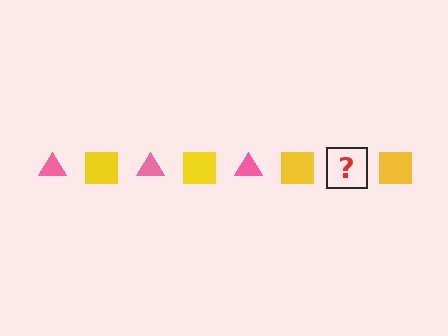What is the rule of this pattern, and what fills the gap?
The rule is that the pattern alternates between pink triangle and yellow square. The gap should be filled with a pink triangle.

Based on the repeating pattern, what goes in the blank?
The blank should be a pink triangle.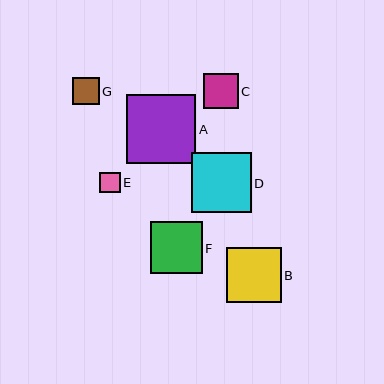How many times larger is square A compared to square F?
Square A is approximately 1.3 times the size of square F.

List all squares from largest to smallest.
From largest to smallest: A, D, B, F, C, G, E.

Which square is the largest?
Square A is the largest with a size of approximately 69 pixels.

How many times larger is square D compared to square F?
Square D is approximately 1.2 times the size of square F.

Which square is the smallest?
Square E is the smallest with a size of approximately 21 pixels.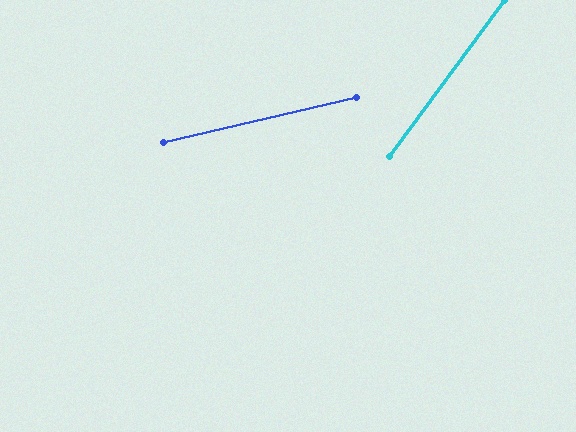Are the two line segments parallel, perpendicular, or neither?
Neither parallel nor perpendicular — they differ by about 40°.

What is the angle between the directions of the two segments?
Approximately 40 degrees.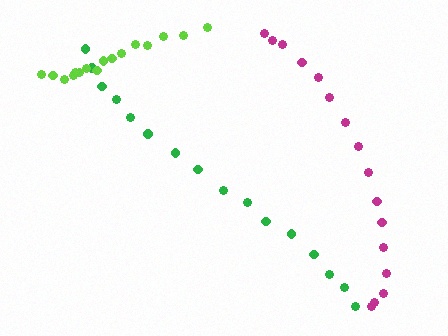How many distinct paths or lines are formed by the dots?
There are 3 distinct paths.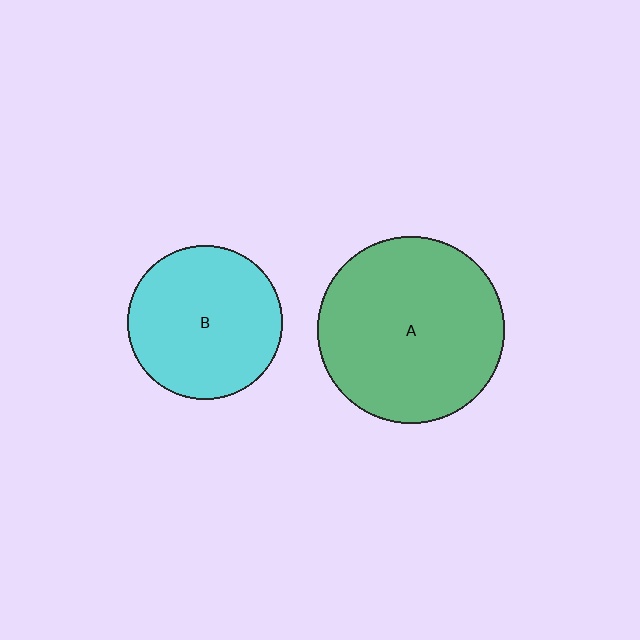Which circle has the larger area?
Circle A (green).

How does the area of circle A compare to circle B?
Approximately 1.5 times.